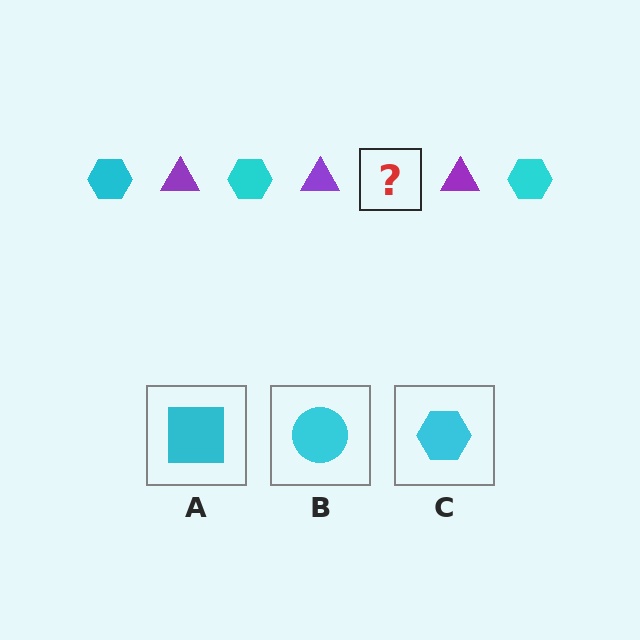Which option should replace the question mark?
Option C.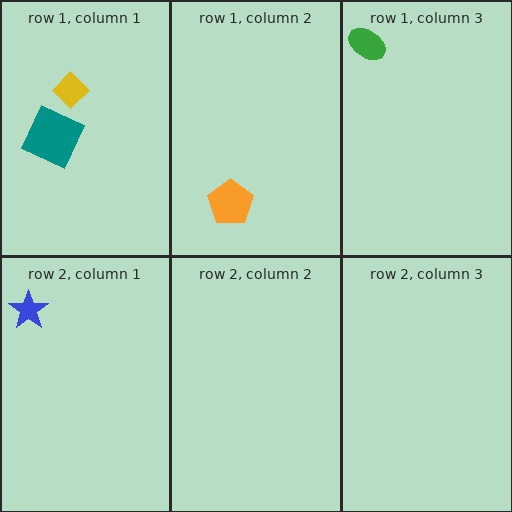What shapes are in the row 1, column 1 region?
The teal square, the yellow diamond.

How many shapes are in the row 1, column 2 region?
1.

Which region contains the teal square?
The row 1, column 1 region.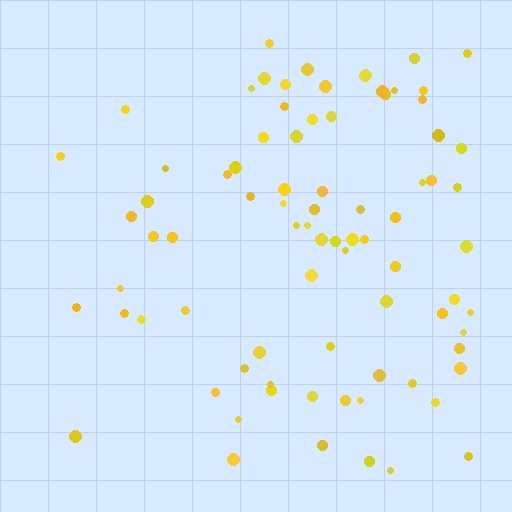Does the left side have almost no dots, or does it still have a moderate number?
Still a moderate number, just noticeably fewer than the right.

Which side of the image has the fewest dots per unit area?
The left.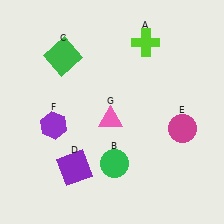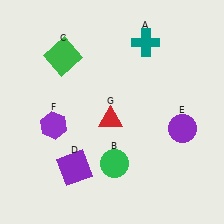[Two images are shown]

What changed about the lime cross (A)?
In Image 1, A is lime. In Image 2, it changed to teal.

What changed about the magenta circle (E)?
In Image 1, E is magenta. In Image 2, it changed to purple.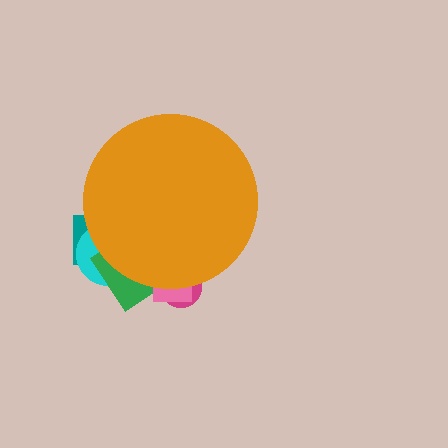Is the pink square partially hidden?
Yes, the pink square is partially hidden behind the orange circle.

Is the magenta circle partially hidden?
Yes, the magenta circle is partially hidden behind the orange circle.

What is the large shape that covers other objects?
An orange circle.